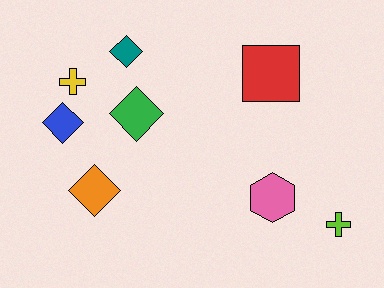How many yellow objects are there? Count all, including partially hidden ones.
There is 1 yellow object.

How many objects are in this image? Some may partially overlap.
There are 8 objects.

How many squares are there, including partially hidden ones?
There is 1 square.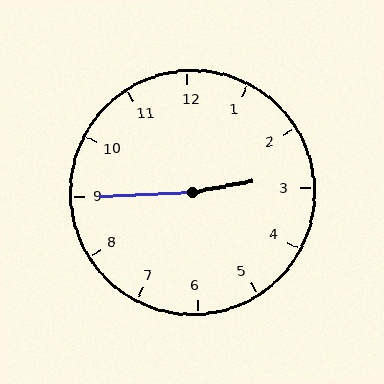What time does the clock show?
2:45.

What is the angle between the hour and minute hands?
Approximately 172 degrees.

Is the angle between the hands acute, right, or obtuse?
It is obtuse.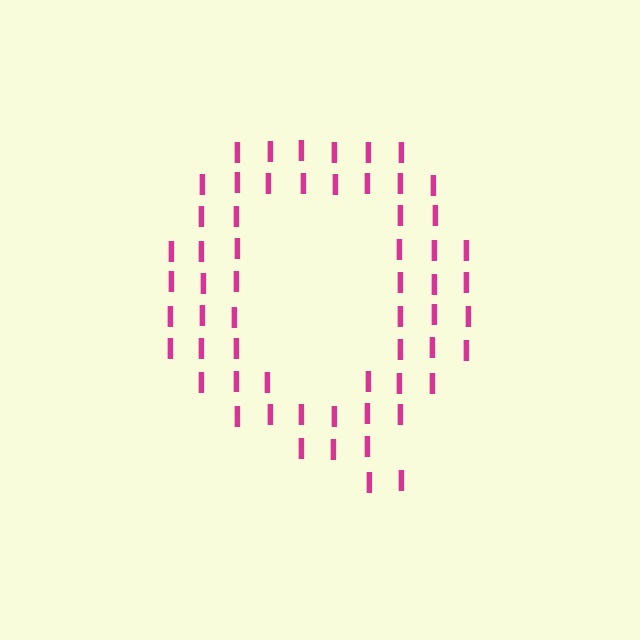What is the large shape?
The large shape is the letter Q.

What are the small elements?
The small elements are letter I's.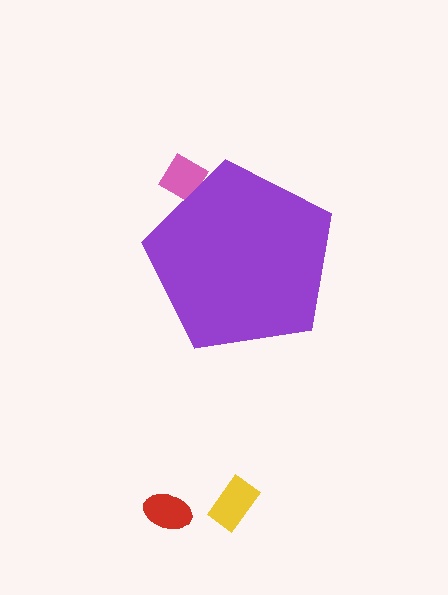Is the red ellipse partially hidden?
No, the red ellipse is fully visible.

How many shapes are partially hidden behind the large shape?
1 shape is partially hidden.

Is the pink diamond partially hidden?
Yes, the pink diamond is partially hidden behind the purple pentagon.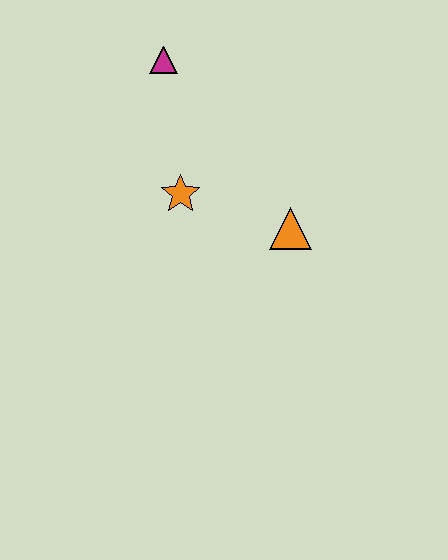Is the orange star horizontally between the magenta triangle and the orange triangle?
Yes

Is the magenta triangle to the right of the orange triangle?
No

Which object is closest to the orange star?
The orange triangle is closest to the orange star.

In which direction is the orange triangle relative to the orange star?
The orange triangle is to the right of the orange star.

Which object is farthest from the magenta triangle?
The orange triangle is farthest from the magenta triangle.